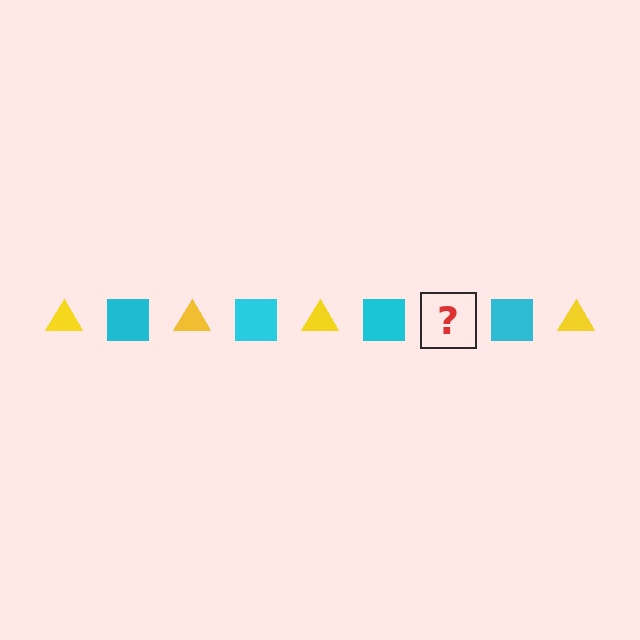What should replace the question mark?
The question mark should be replaced with a yellow triangle.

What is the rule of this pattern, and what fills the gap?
The rule is that the pattern alternates between yellow triangle and cyan square. The gap should be filled with a yellow triangle.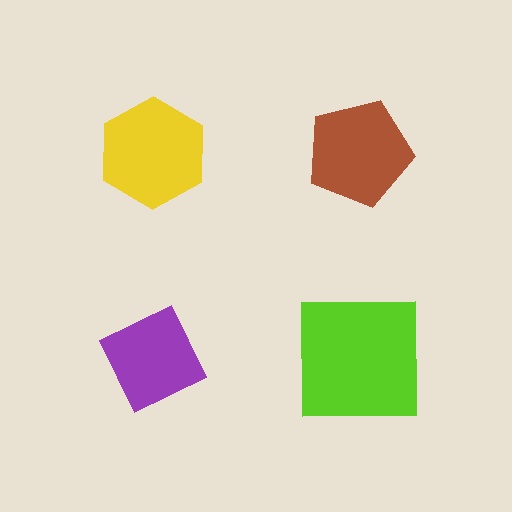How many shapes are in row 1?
2 shapes.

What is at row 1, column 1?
A yellow hexagon.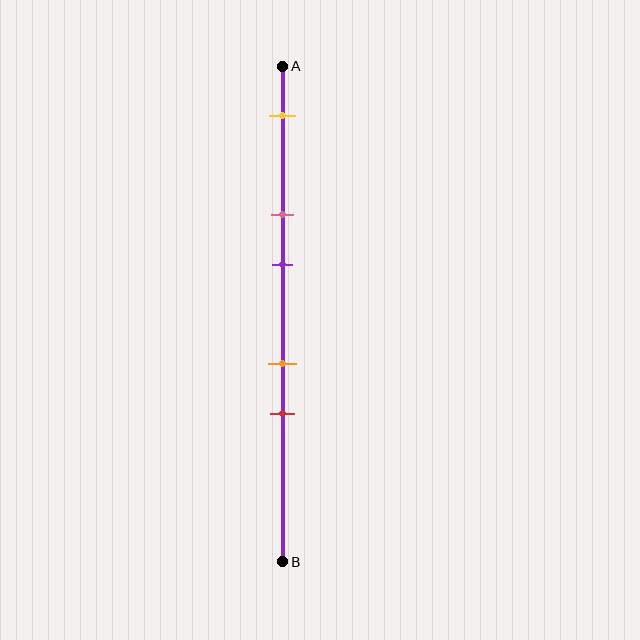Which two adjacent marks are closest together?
The orange and red marks are the closest adjacent pair.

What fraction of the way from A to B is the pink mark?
The pink mark is approximately 30% (0.3) of the way from A to B.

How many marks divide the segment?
There are 5 marks dividing the segment.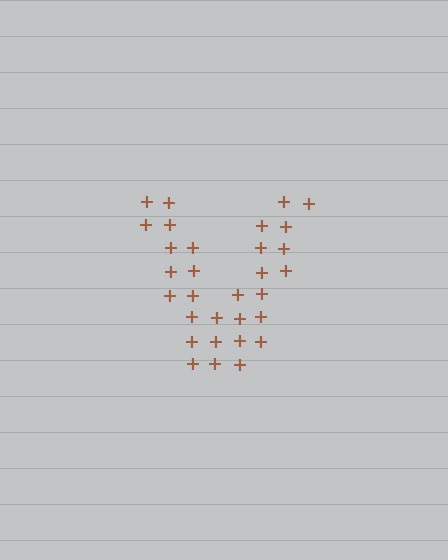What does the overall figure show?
The overall figure shows the letter V.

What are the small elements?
The small elements are plus signs.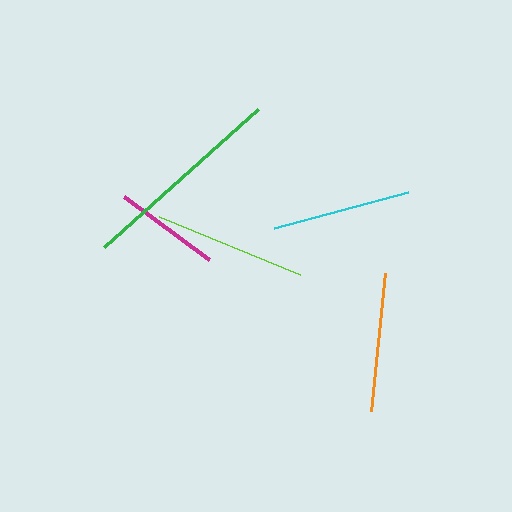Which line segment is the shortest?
The magenta line is the shortest at approximately 106 pixels.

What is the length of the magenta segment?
The magenta segment is approximately 106 pixels long.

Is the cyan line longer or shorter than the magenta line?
The cyan line is longer than the magenta line.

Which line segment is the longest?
The green line is the longest at approximately 207 pixels.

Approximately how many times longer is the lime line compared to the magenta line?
The lime line is approximately 1.4 times the length of the magenta line.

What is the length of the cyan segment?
The cyan segment is approximately 139 pixels long.